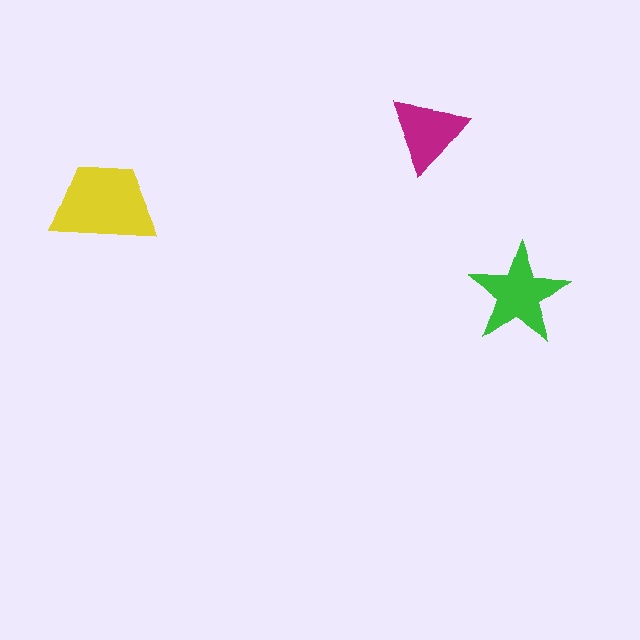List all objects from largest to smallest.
The yellow trapezoid, the green star, the magenta triangle.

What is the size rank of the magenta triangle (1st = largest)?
3rd.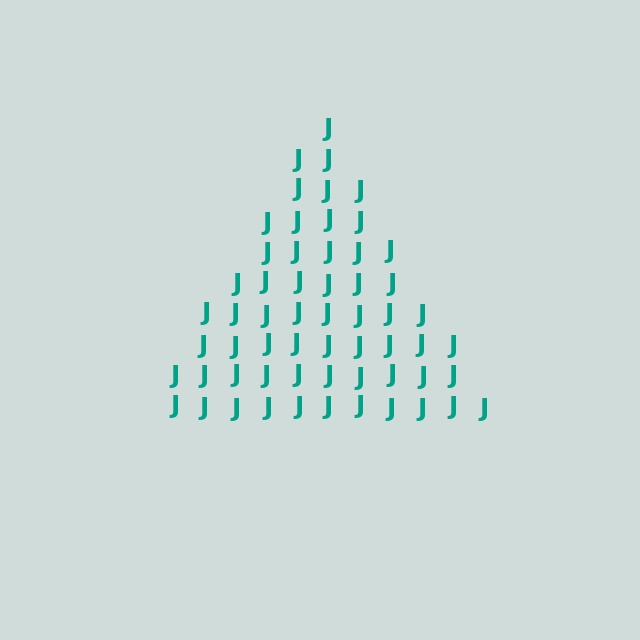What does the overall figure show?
The overall figure shows a triangle.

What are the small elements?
The small elements are letter J's.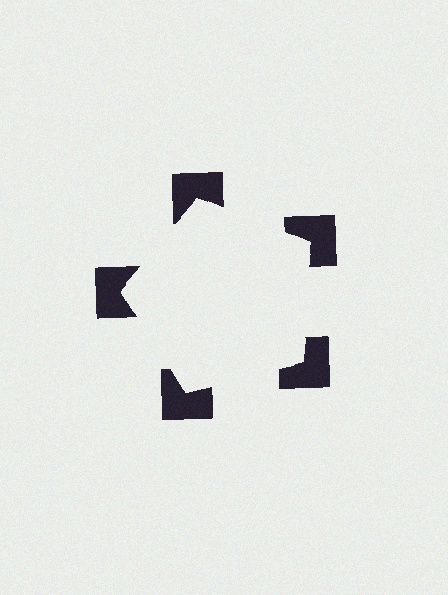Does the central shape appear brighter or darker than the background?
It typically appears slightly brighter than the background, even though no actual brightness change is drawn.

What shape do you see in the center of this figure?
An illusory pentagon — its edges are inferred from the aligned wedge cuts in the notched squares, not physically drawn.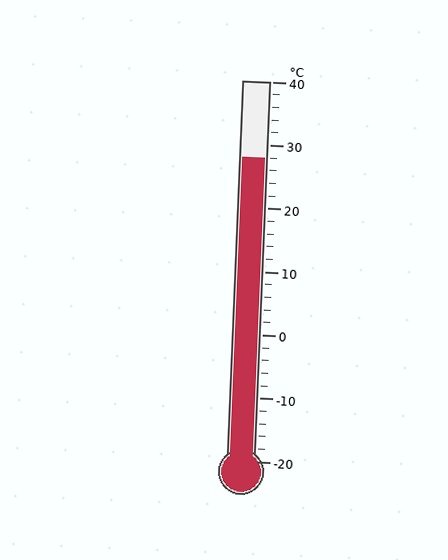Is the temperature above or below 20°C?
The temperature is above 20°C.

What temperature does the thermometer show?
The thermometer shows approximately 28°C.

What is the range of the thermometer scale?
The thermometer scale ranges from -20°C to 40°C.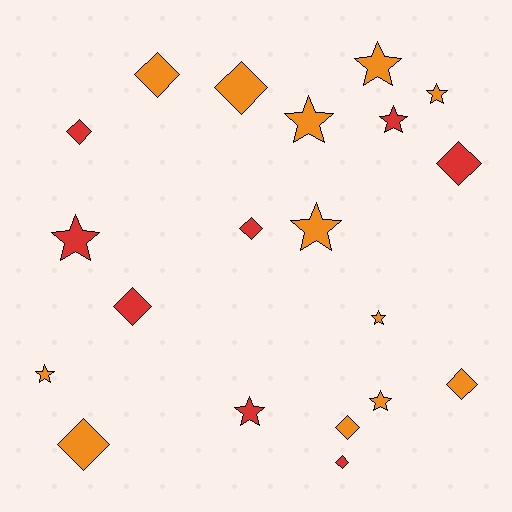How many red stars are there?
There are 3 red stars.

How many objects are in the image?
There are 20 objects.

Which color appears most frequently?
Orange, with 12 objects.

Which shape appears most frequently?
Diamond, with 10 objects.